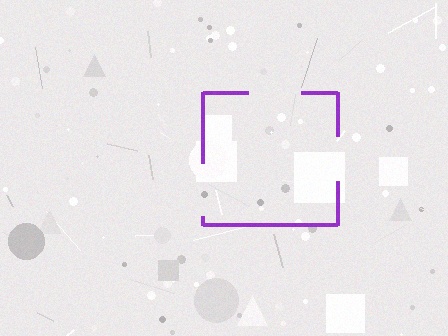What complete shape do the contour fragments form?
The contour fragments form a square.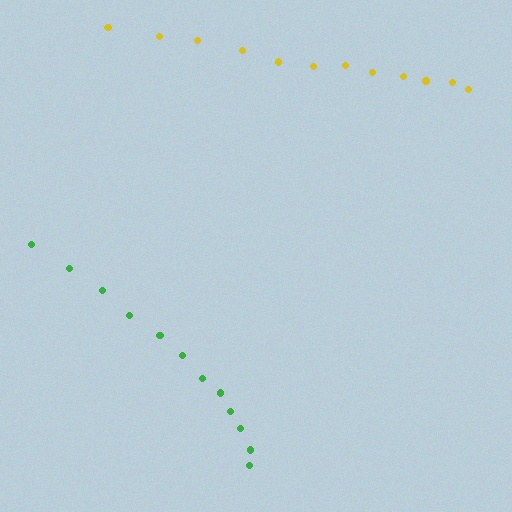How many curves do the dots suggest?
There are 2 distinct paths.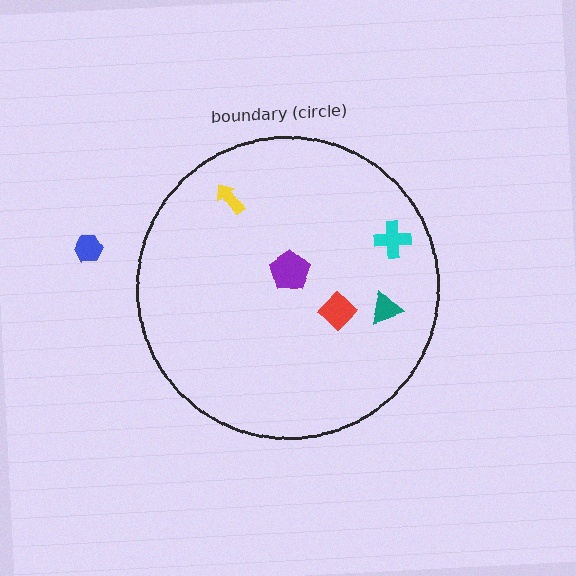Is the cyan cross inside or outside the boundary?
Inside.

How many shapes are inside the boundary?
5 inside, 1 outside.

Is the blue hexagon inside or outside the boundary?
Outside.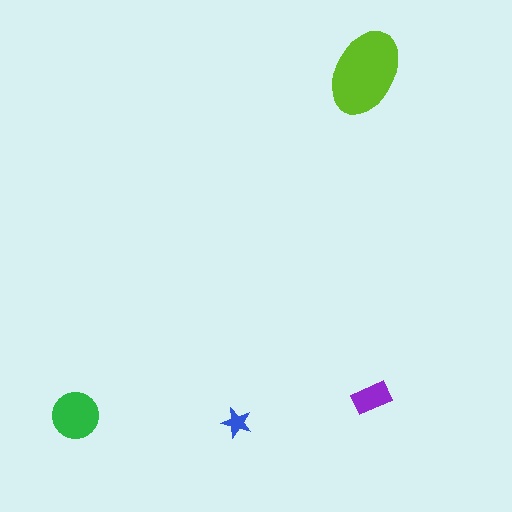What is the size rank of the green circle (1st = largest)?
2nd.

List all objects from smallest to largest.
The blue star, the purple rectangle, the green circle, the lime ellipse.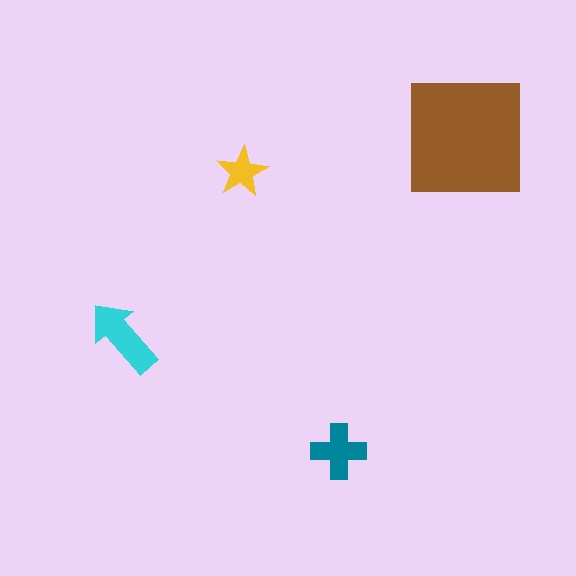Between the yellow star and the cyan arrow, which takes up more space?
The cyan arrow.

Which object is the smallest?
The yellow star.